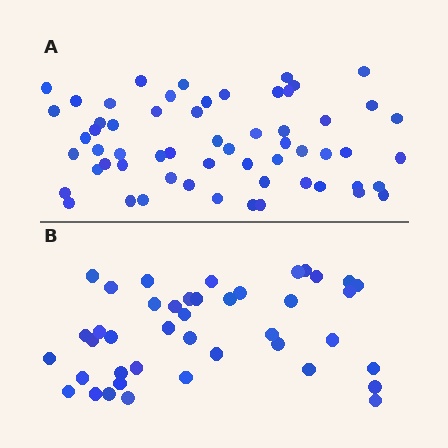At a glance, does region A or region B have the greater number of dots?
Region A (the top region) has more dots.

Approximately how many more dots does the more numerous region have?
Region A has approximately 15 more dots than region B.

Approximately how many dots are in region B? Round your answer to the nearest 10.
About 40 dots. (The exact count is 42, which rounds to 40.)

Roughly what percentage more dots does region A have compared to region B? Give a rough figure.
About 40% more.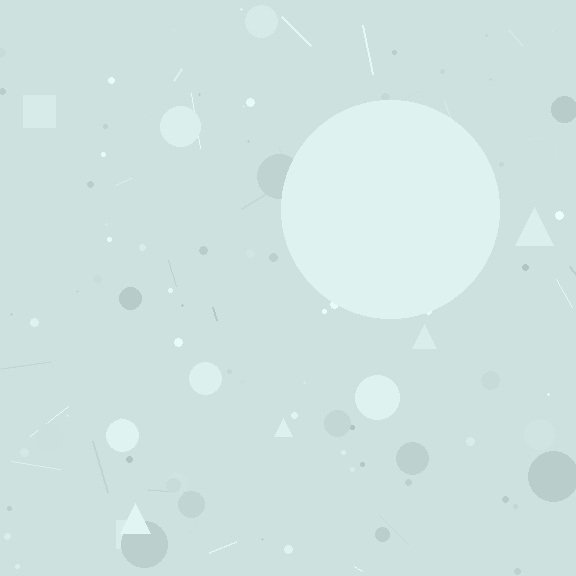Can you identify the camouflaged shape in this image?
The camouflaged shape is a circle.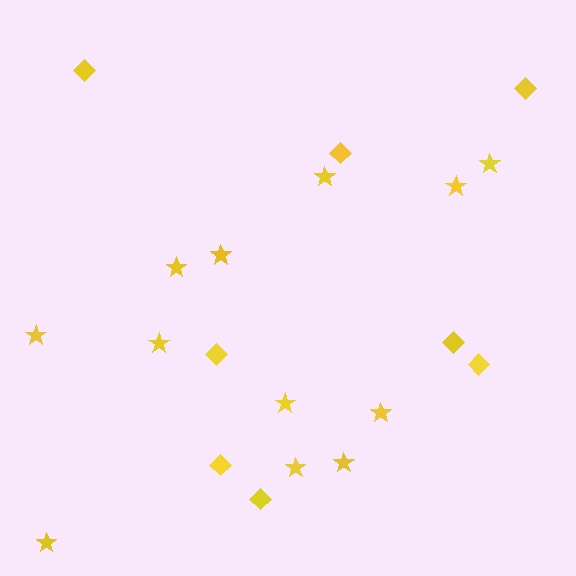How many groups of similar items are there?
There are 2 groups: one group of stars (12) and one group of diamonds (8).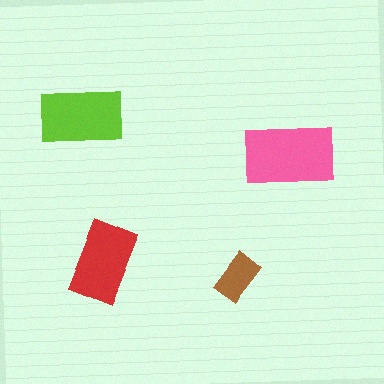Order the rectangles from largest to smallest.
the pink one, the lime one, the red one, the brown one.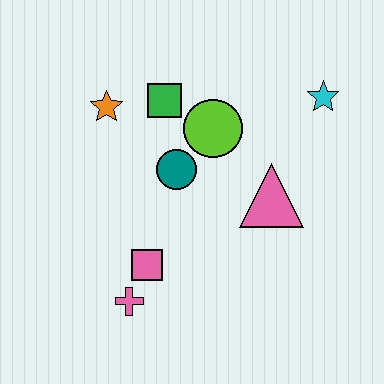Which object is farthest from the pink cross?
The cyan star is farthest from the pink cross.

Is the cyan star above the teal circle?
Yes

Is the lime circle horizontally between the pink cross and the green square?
No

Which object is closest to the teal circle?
The lime circle is closest to the teal circle.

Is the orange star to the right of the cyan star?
No